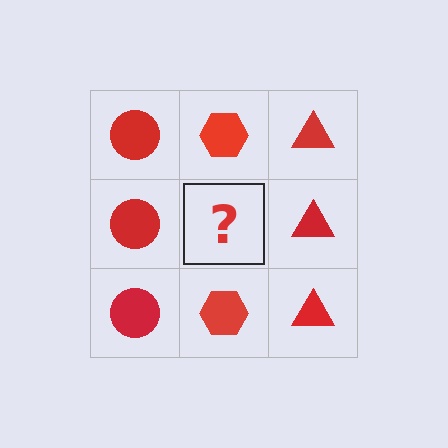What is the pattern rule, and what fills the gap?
The rule is that each column has a consistent shape. The gap should be filled with a red hexagon.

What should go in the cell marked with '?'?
The missing cell should contain a red hexagon.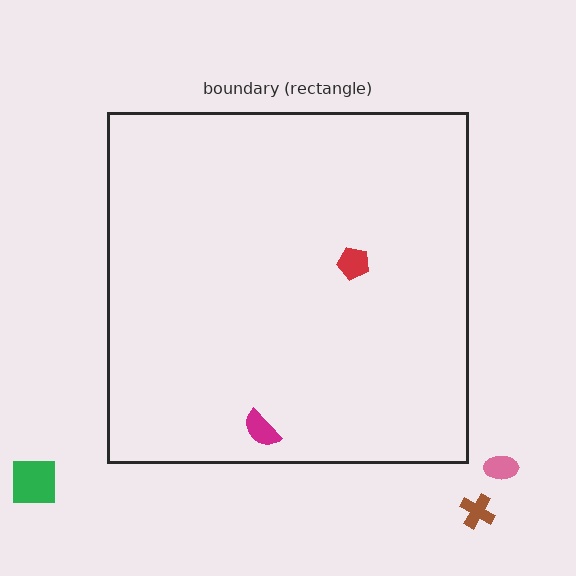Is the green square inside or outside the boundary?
Outside.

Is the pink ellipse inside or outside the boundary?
Outside.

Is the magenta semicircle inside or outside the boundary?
Inside.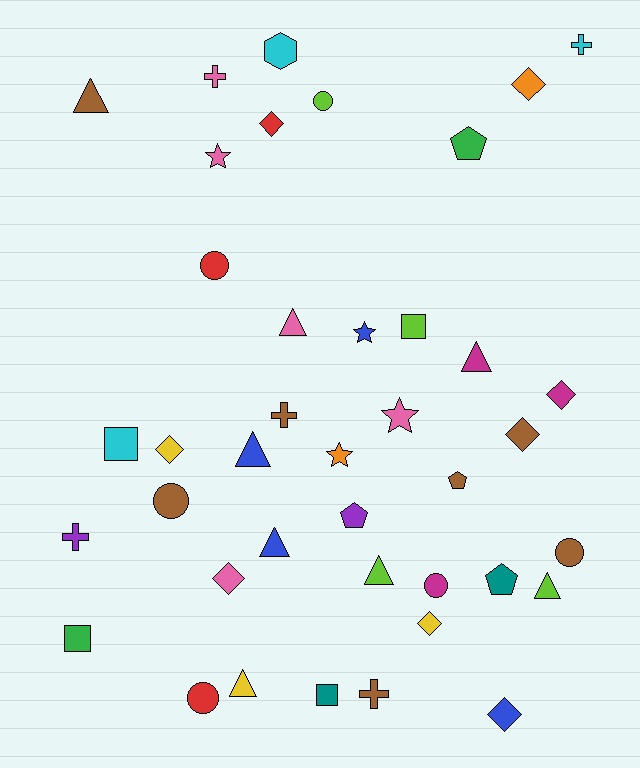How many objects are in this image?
There are 40 objects.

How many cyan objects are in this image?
There are 3 cyan objects.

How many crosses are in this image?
There are 5 crosses.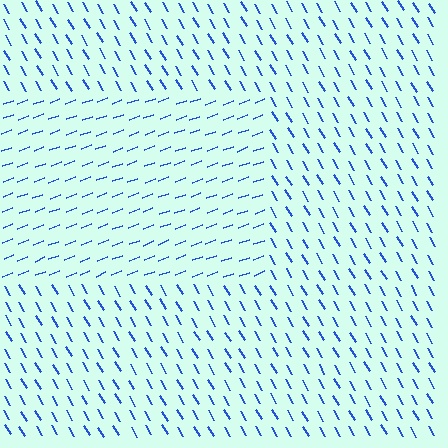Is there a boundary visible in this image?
Yes, there is a texture boundary formed by a change in line orientation.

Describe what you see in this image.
The image is filled with small blue line segments. A rectangle region in the image has lines oriented differently from the surrounding lines, creating a visible texture boundary.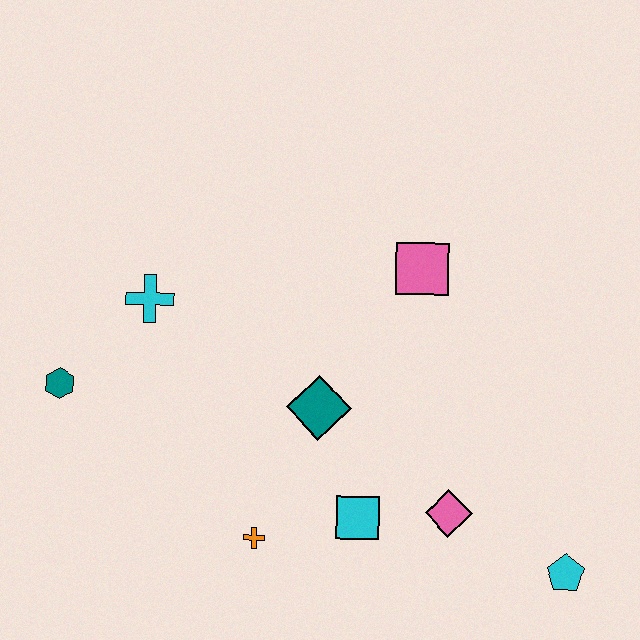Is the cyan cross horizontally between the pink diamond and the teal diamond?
No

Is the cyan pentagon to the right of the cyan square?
Yes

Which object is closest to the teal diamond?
The cyan square is closest to the teal diamond.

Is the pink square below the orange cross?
No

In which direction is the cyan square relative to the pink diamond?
The cyan square is to the left of the pink diamond.